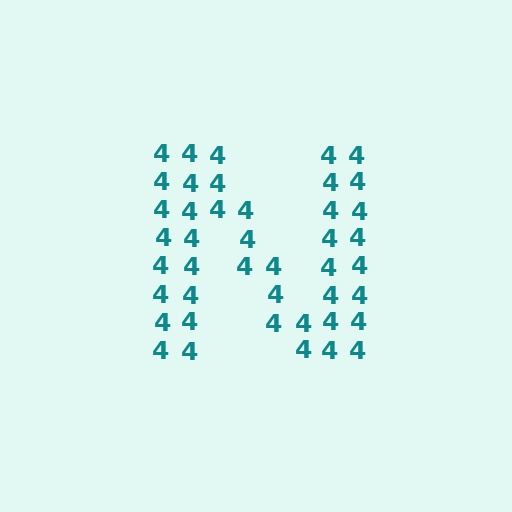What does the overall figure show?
The overall figure shows the letter N.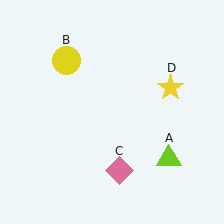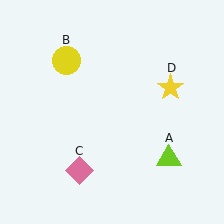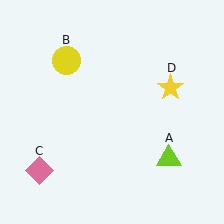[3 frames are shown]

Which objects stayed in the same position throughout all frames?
Lime triangle (object A) and yellow circle (object B) and yellow star (object D) remained stationary.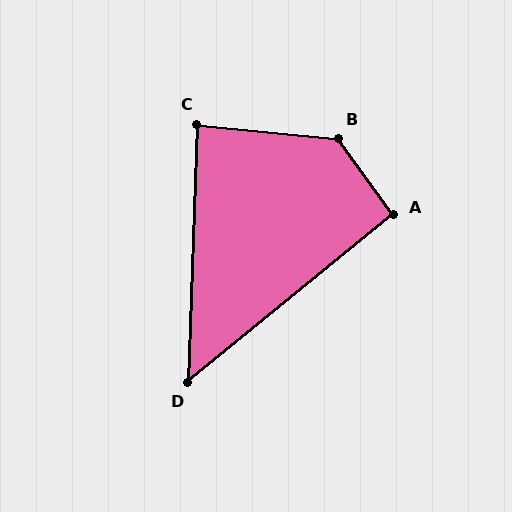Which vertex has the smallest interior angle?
D, at approximately 49 degrees.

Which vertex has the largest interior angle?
B, at approximately 131 degrees.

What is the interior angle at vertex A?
Approximately 93 degrees (approximately right).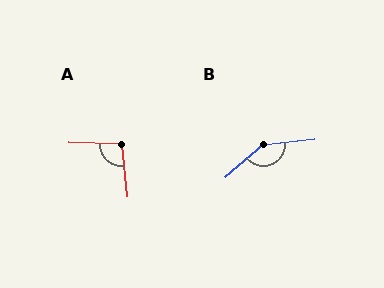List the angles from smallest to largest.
A (98°), B (145°).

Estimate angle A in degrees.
Approximately 98 degrees.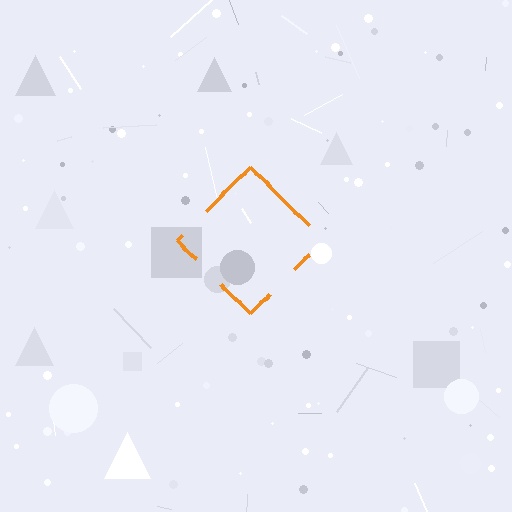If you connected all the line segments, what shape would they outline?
They would outline a diamond.